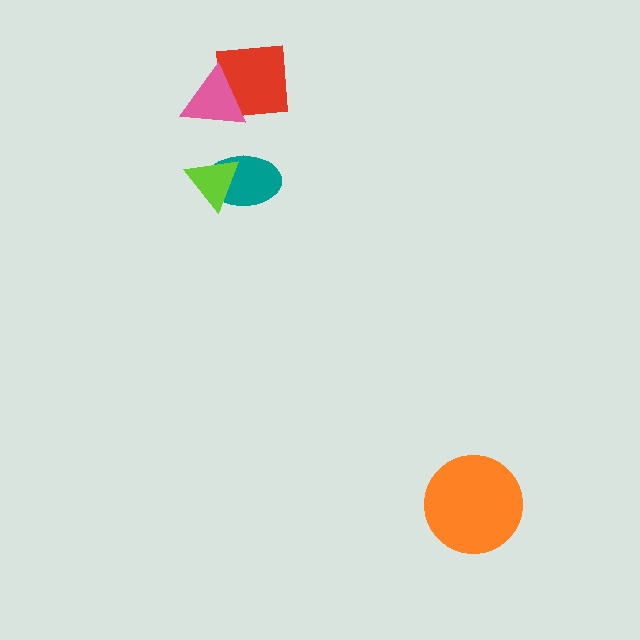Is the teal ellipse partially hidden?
Yes, it is partially covered by another shape.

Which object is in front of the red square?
The pink triangle is in front of the red square.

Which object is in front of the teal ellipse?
The lime triangle is in front of the teal ellipse.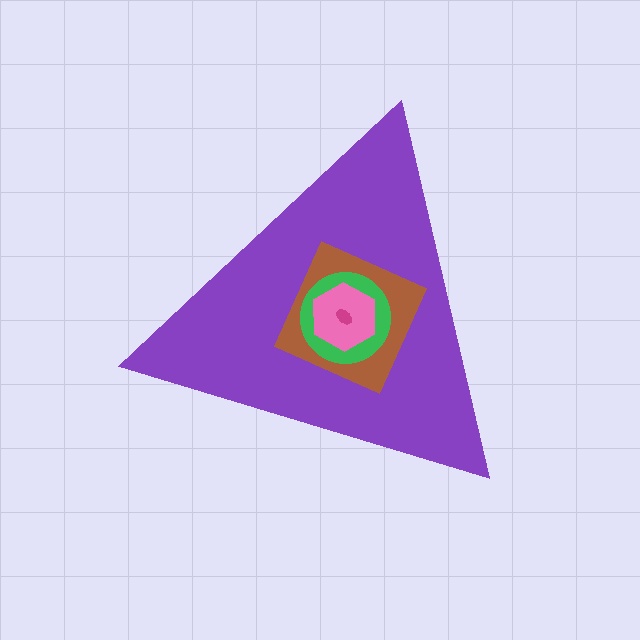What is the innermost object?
The magenta ellipse.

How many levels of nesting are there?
5.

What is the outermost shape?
The purple triangle.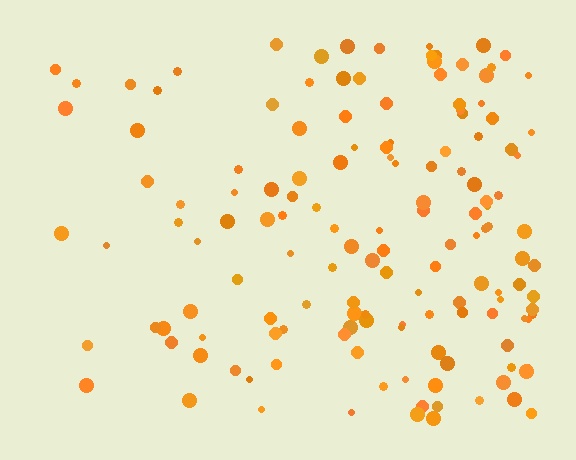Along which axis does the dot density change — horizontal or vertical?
Horizontal.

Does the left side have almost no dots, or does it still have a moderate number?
Still a moderate number, just noticeably fewer than the right.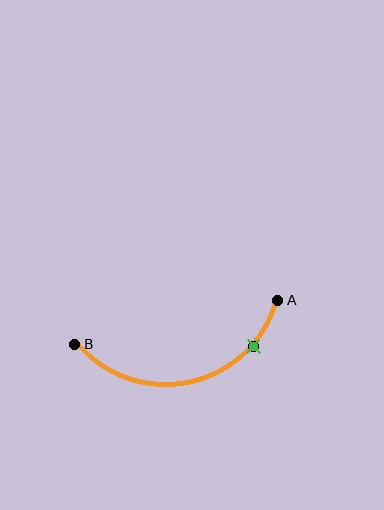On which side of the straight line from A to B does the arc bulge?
The arc bulges below the straight line connecting A and B.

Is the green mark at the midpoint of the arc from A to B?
No. The green mark lies on the arc but is closer to endpoint A. The arc midpoint would be at the point on the curve equidistant along the arc from both A and B.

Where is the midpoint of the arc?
The arc midpoint is the point on the curve farthest from the straight line joining A and B. It sits below that line.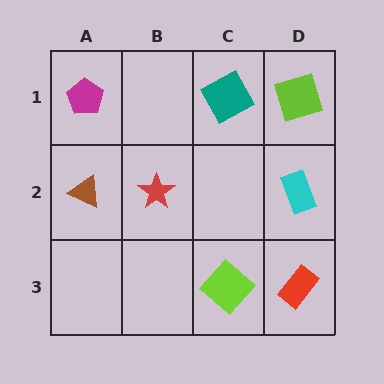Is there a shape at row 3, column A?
No, that cell is empty.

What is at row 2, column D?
A cyan rectangle.